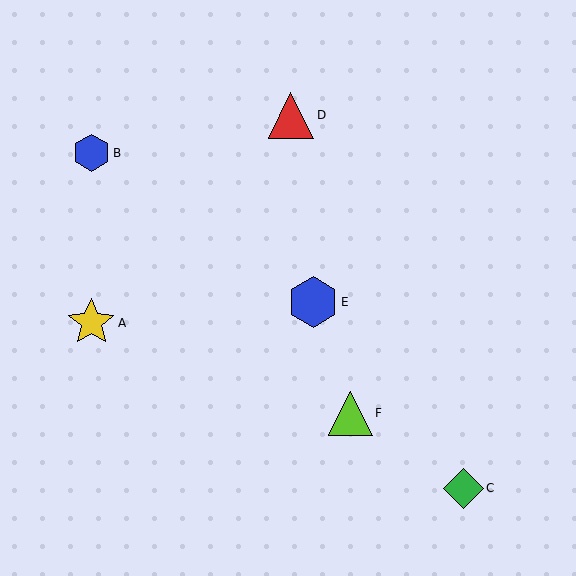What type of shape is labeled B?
Shape B is a blue hexagon.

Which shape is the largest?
The blue hexagon (labeled E) is the largest.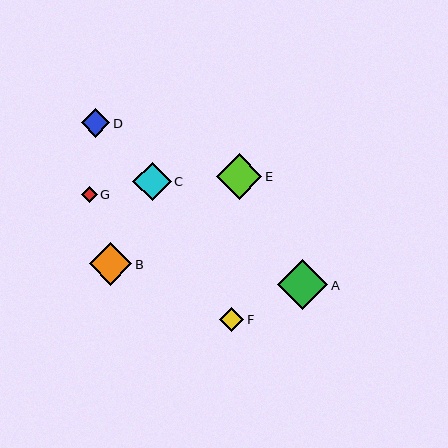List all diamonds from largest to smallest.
From largest to smallest: A, E, B, C, D, F, G.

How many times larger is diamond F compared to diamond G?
Diamond F is approximately 1.5 times the size of diamond G.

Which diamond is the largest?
Diamond A is the largest with a size of approximately 50 pixels.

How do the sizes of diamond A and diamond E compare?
Diamond A and diamond E are approximately the same size.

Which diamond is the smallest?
Diamond G is the smallest with a size of approximately 16 pixels.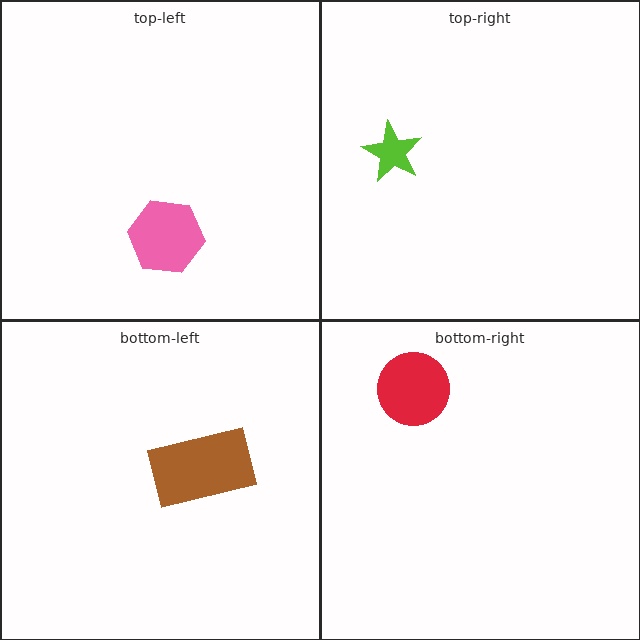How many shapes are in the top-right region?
1.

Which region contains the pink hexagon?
The top-left region.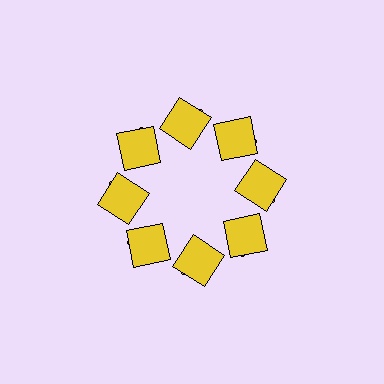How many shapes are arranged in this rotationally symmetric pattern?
There are 16 shapes, arranged in 8 groups of 2.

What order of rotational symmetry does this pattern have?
This pattern has 8-fold rotational symmetry.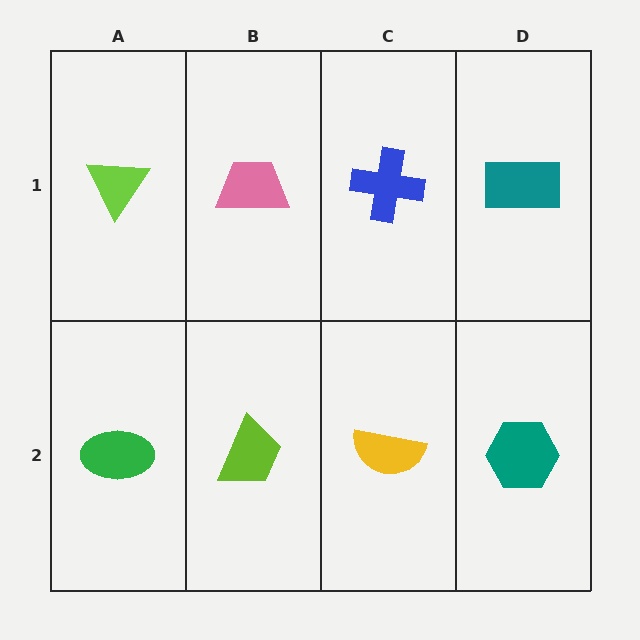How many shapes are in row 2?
4 shapes.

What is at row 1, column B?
A pink trapezoid.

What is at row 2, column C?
A yellow semicircle.